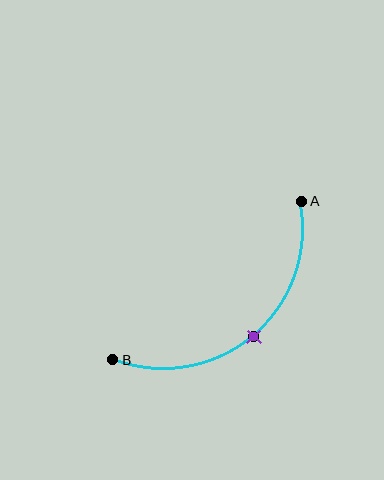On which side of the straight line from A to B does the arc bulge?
The arc bulges below and to the right of the straight line connecting A and B.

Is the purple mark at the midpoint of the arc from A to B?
Yes. The purple mark lies on the arc at equal arc-length from both A and B — it is the arc midpoint.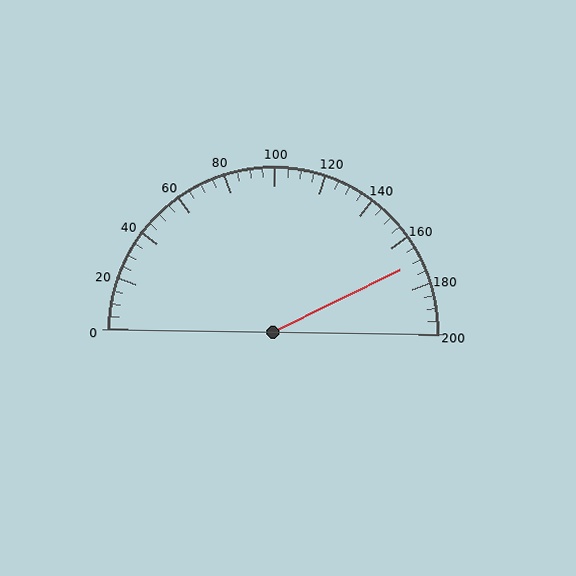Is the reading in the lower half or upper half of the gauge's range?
The reading is in the upper half of the range (0 to 200).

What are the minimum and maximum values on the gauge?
The gauge ranges from 0 to 200.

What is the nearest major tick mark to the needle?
The nearest major tick mark is 160.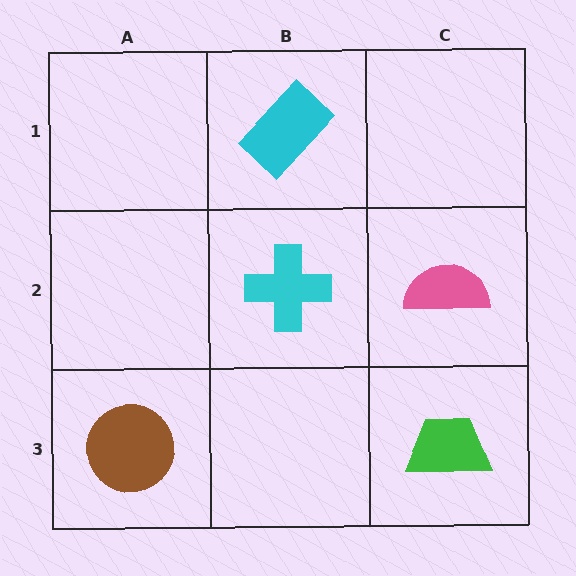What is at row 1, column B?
A cyan rectangle.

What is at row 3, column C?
A green trapezoid.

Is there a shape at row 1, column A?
No, that cell is empty.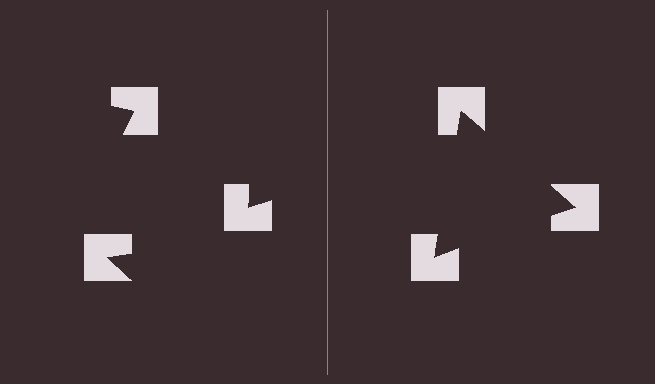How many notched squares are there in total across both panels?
6 — 3 on each side.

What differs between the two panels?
The notched squares are positioned identically on both sides; only the wedge orientations differ. On the right they align to a triangle; on the left they are misaligned.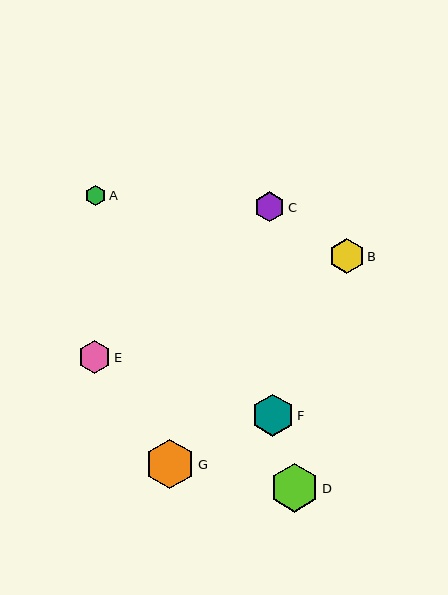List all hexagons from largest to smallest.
From largest to smallest: G, D, F, B, E, C, A.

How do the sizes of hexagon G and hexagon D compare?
Hexagon G and hexagon D are approximately the same size.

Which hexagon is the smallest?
Hexagon A is the smallest with a size of approximately 20 pixels.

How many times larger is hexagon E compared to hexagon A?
Hexagon E is approximately 1.6 times the size of hexagon A.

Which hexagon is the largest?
Hexagon G is the largest with a size of approximately 49 pixels.